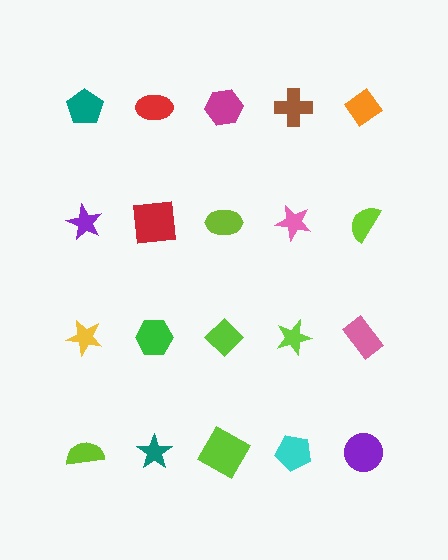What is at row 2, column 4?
A pink star.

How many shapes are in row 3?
5 shapes.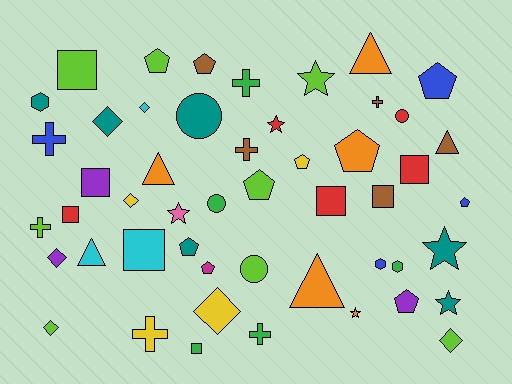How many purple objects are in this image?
There are 3 purple objects.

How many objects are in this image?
There are 50 objects.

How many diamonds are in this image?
There are 7 diamonds.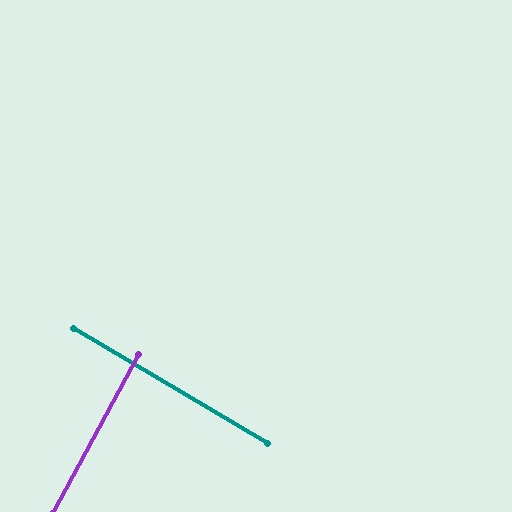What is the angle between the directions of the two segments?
Approximately 88 degrees.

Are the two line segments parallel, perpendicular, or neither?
Perpendicular — they meet at approximately 88°.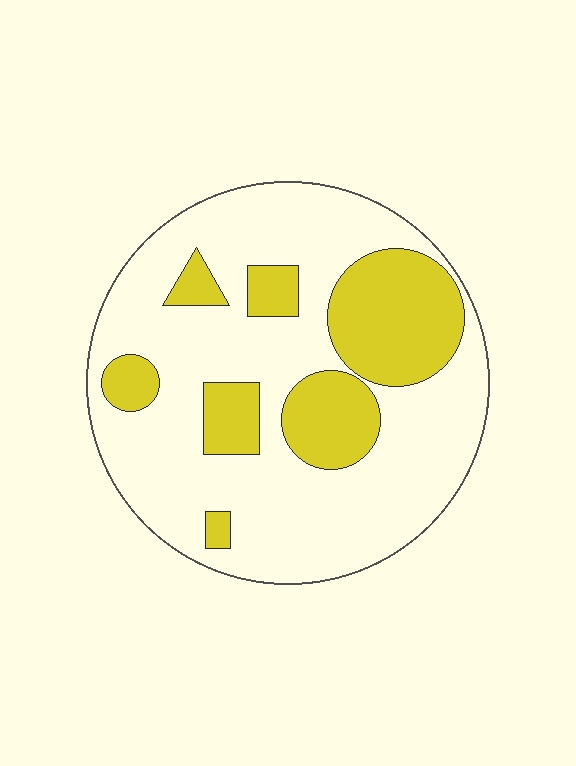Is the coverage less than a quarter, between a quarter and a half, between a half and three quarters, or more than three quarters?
Between a quarter and a half.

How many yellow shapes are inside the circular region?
7.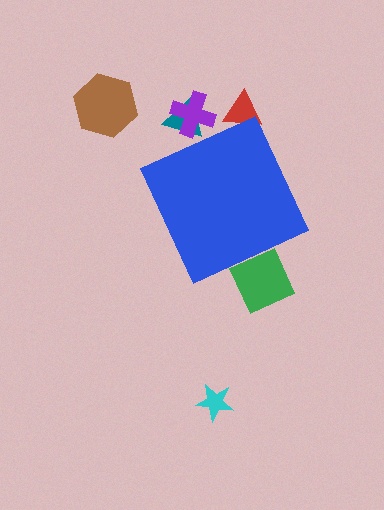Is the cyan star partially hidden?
No, the cyan star is fully visible.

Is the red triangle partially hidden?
Yes, the red triangle is partially hidden behind the blue diamond.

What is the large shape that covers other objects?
A blue diamond.